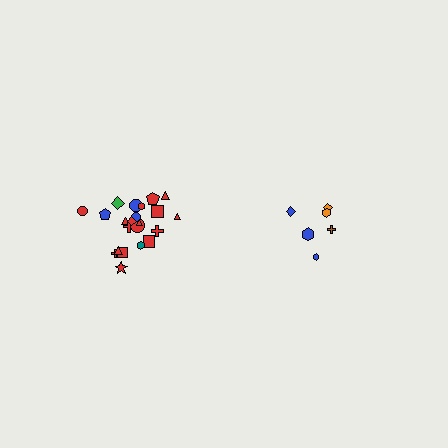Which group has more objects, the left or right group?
The left group.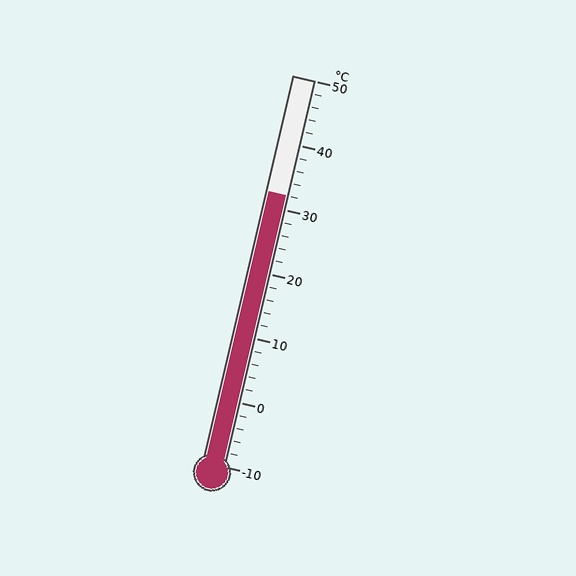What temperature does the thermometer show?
The thermometer shows approximately 32°C.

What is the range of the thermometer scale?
The thermometer scale ranges from -10°C to 50°C.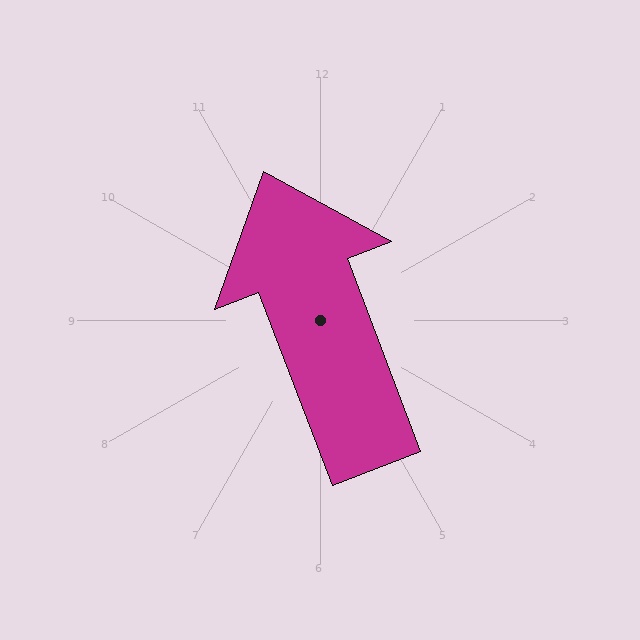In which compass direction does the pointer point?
North.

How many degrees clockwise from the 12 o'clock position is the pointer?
Approximately 339 degrees.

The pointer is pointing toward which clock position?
Roughly 11 o'clock.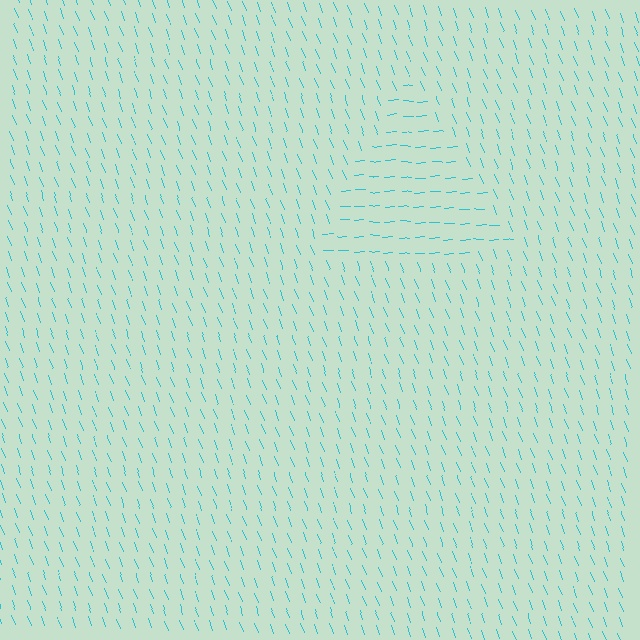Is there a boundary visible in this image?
Yes, there is a texture boundary formed by a change in line orientation.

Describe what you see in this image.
The image is filled with small cyan line segments. A triangle region in the image has lines oriented differently from the surrounding lines, creating a visible texture boundary.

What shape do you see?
I see a triangle.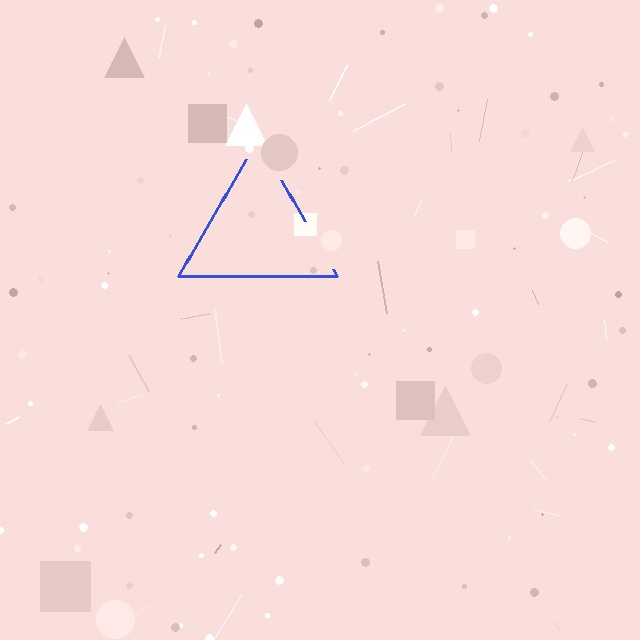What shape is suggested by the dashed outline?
The dashed outline suggests a triangle.